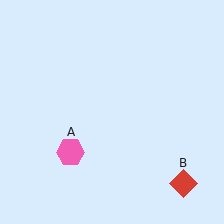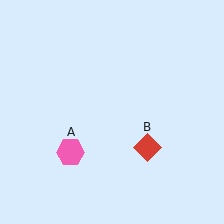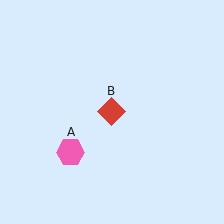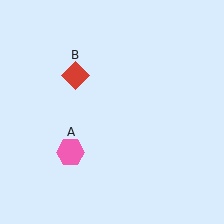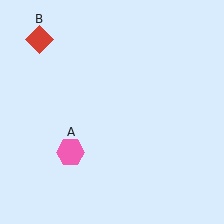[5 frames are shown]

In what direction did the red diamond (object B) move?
The red diamond (object B) moved up and to the left.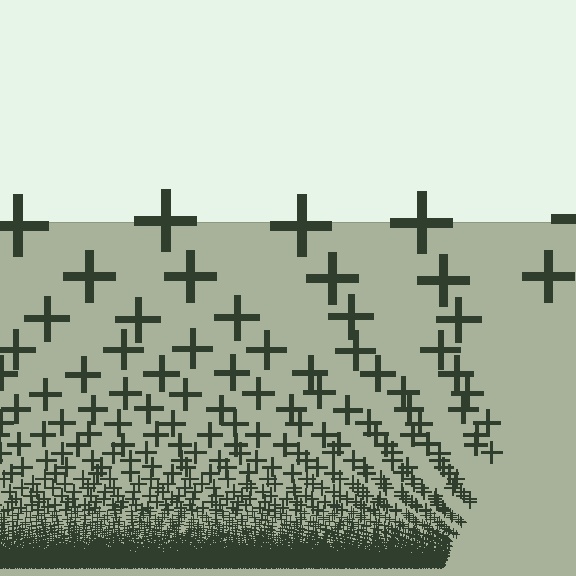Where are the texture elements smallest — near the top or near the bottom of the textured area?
Near the bottom.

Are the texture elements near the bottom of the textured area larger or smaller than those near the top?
Smaller. The gradient is inverted — elements near the bottom are smaller and denser.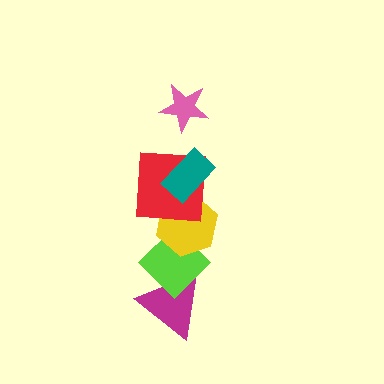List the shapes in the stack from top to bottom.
From top to bottom: the pink star, the teal rectangle, the red square, the yellow hexagon, the lime diamond, the magenta triangle.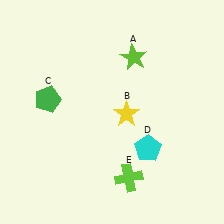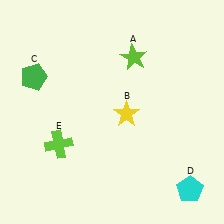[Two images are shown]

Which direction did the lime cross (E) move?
The lime cross (E) moved left.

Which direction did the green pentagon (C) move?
The green pentagon (C) moved up.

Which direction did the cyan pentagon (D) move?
The cyan pentagon (D) moved right.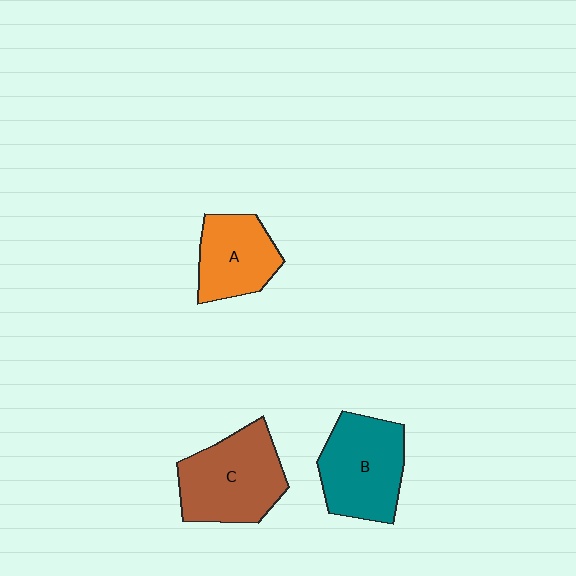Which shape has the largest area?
Shape C (brown).